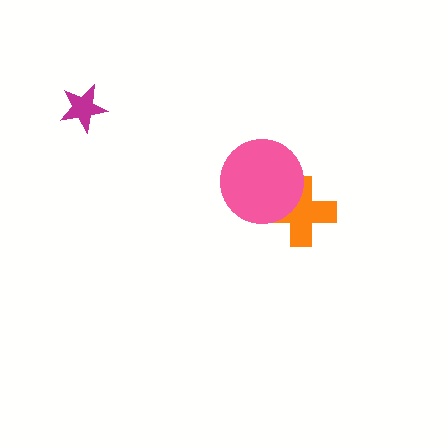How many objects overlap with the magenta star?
0 objects overlap with the magenta star.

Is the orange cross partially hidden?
Yes, it is partially covered by another shape.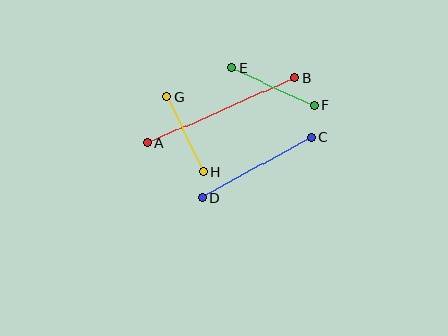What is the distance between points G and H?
The distance is approximately 83 pixels.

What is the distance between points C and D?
The distance is approximately 125 pixels.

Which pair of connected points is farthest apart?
Points A and B are farthest apart.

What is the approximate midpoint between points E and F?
The midpoint is at approximately (273, 87) pixels.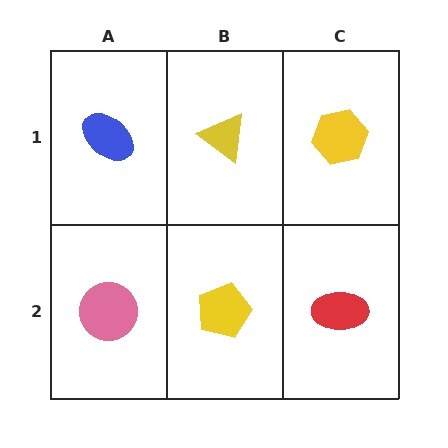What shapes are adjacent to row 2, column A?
A blue ellipse (row 1, column A), a yellow pentagon (row 2, column B).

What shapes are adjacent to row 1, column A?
A pink circle (row 2, column A), a yellow triangle (row 1, column B).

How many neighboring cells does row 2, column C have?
2.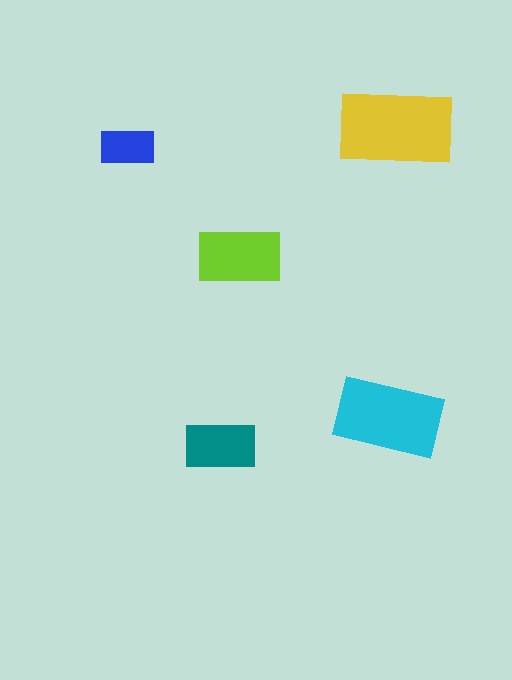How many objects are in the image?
There are 5 objects in the image.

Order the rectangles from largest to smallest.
the yellow one, the cyan one, the lime one, the teal one, the blue one.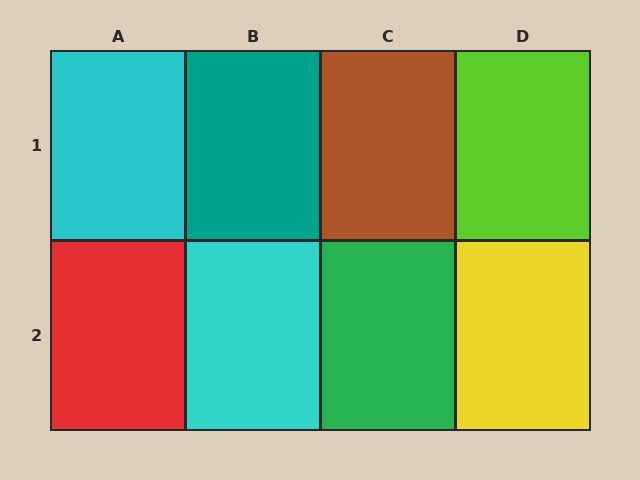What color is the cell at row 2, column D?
Yellow.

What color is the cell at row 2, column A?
Red.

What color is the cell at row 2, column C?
Green.